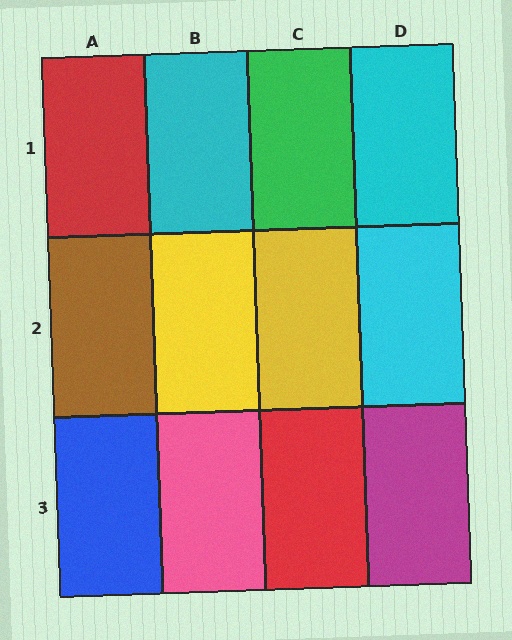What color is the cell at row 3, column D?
Magenta.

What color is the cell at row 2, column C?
Yellow.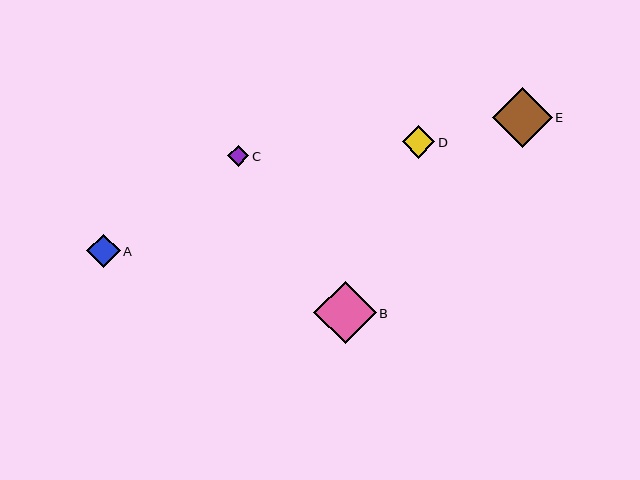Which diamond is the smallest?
Diamond C is the smallest with a size of approximately 21 pixels.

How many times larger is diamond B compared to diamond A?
Diamond B is approximately 1.9 times the size of diamond A.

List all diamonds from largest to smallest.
From largest to smallest: B, E, A, D, C.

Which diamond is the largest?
Diamond B is the largest with a size of approximately 62 pixels.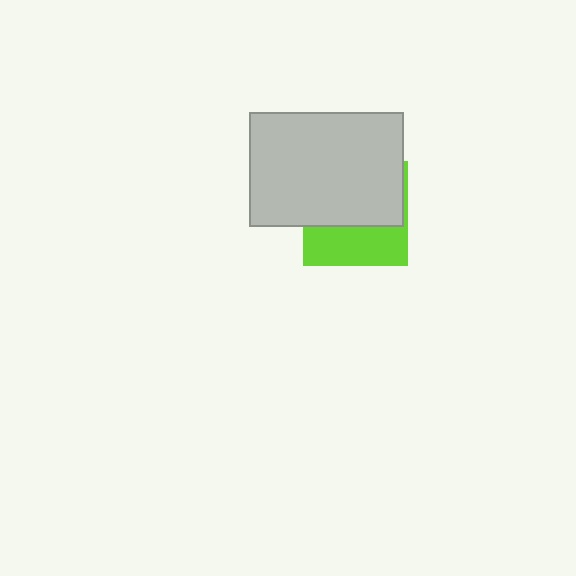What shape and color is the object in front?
The object in front is a light gray rectangle.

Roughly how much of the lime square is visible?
A small part of it is visible (roughly 39%).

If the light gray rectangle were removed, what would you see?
You would see the complete lime square.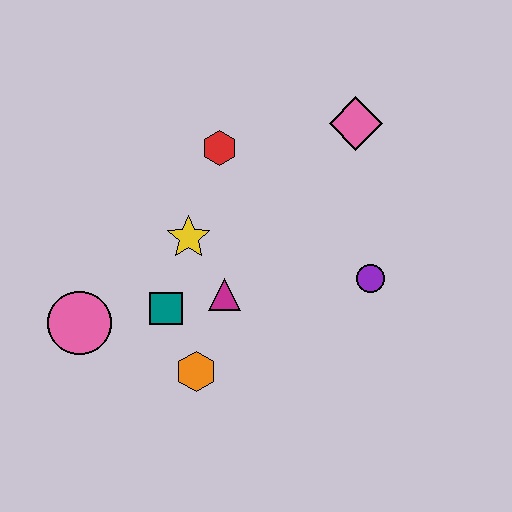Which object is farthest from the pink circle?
The pink diamond is farthest from the pink circle.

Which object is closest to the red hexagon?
The yellow star is closest to the red hexagon.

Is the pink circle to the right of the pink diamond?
No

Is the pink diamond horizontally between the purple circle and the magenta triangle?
Yes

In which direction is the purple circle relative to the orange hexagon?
The purple circle is to the right of the orange hexagon.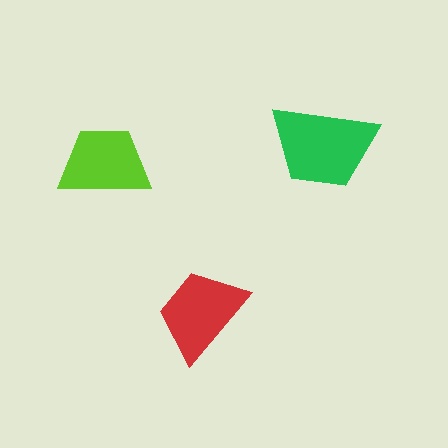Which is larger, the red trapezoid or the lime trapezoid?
The red one.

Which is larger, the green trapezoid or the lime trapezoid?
The green one.